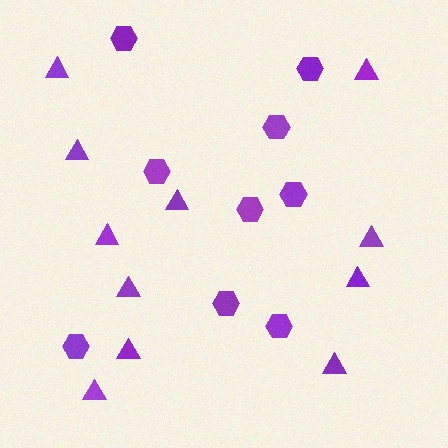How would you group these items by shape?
There are 2 groups: one group of triangles (11) and one group of hexagons (9).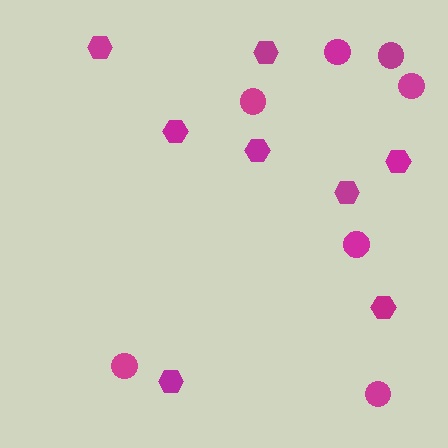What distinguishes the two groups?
There are 2 groups: one group of hexagons (8) and one group of circles (7).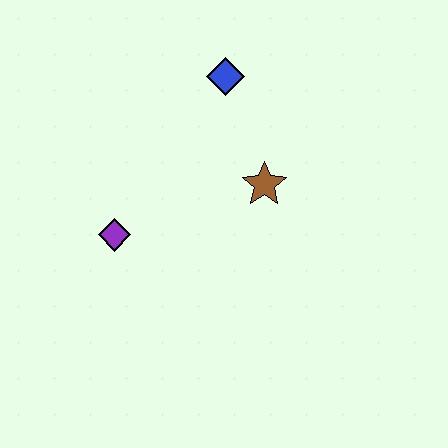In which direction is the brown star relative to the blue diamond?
The brown star is below the blue diamond.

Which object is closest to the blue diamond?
The brown star is closest to the blue diamond.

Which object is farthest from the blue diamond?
The purple diamond is farthest from the blue diamond.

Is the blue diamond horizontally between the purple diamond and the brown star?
Yes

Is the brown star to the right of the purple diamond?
Yes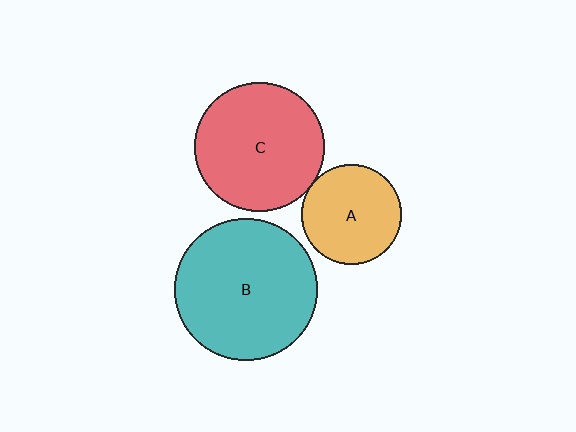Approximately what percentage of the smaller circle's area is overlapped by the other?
Approximately 5%.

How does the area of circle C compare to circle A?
Approximately 1.7 times.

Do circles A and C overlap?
Yes.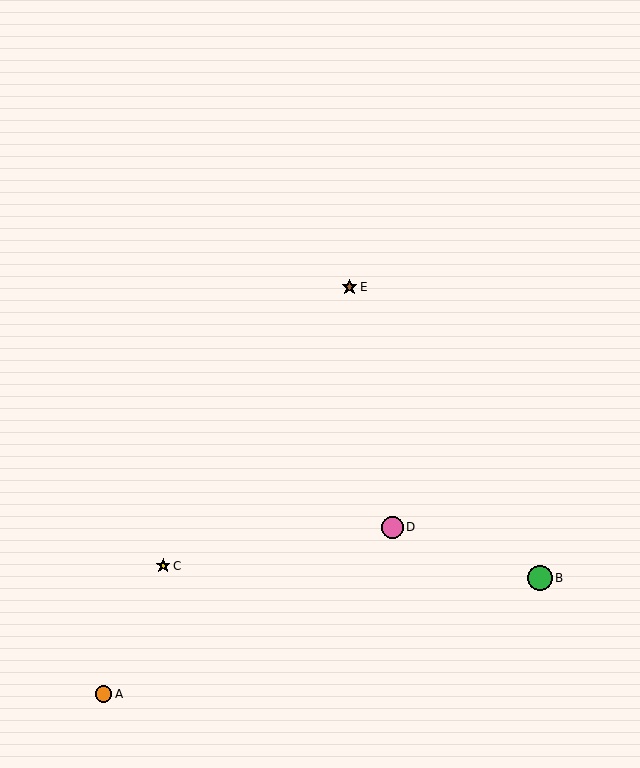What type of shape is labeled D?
Shape D is a pink circle.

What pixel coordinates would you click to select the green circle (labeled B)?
Click at (540, 578) to select the green circle B.